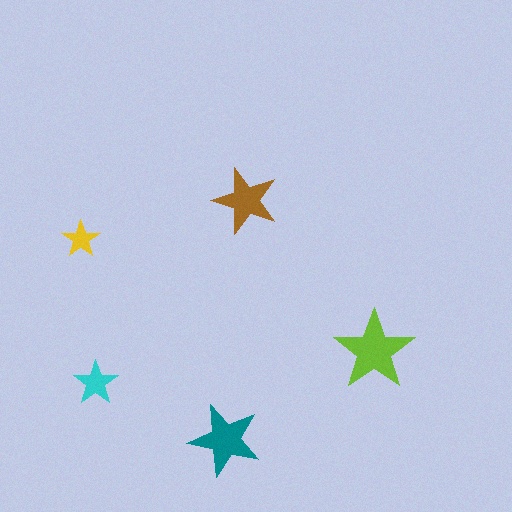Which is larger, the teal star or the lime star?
The lime one.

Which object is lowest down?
The teal star is bottommost.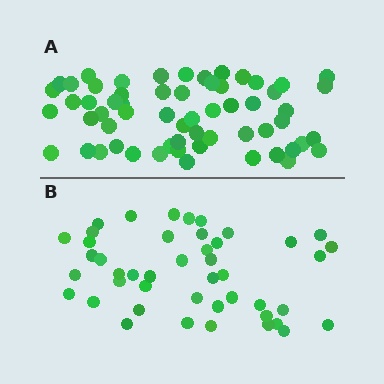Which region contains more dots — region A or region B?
Region A (the top region) has more dots.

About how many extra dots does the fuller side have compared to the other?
Region A has approximately 15 more dots than region B.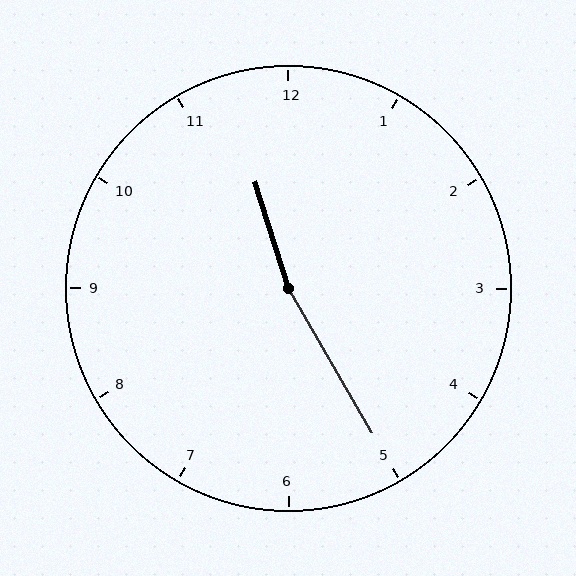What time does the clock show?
11:25.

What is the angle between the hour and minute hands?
Approximately 168 degrees.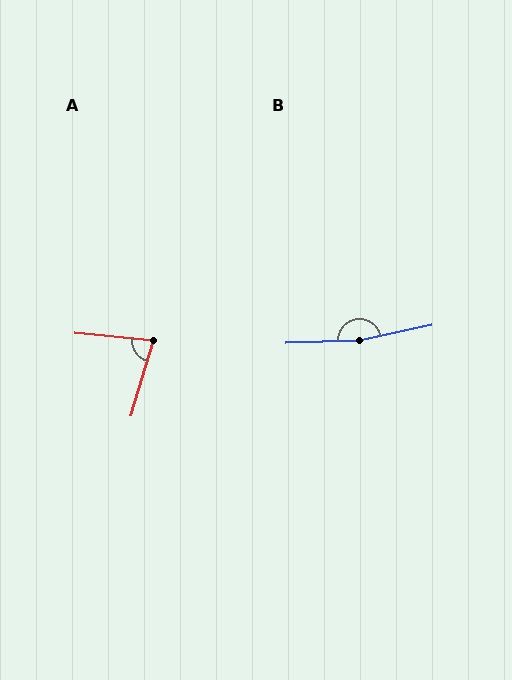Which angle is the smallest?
A, at approximately 79 degrees.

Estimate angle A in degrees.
Approximately 79 degrees.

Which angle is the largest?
B, at approximately 170 degrees.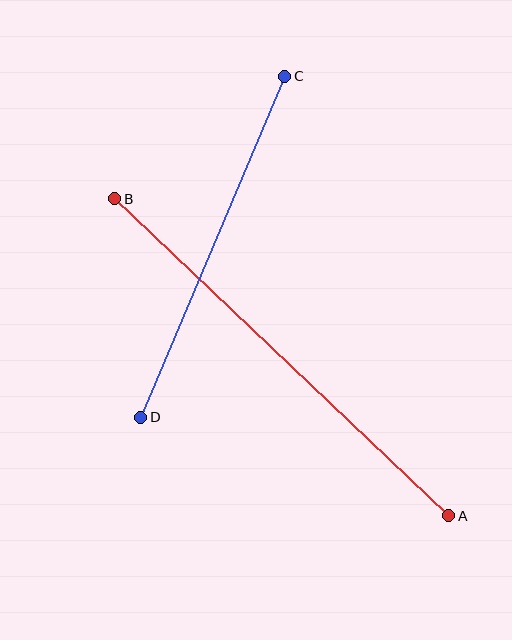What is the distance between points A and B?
The distance is approximately 461 pixels.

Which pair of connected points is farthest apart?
Points A and B are farthest apart.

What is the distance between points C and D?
The distance is approximately 370 pixels.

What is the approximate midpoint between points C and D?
The midpoint is at approximately (213, 247) pixels.